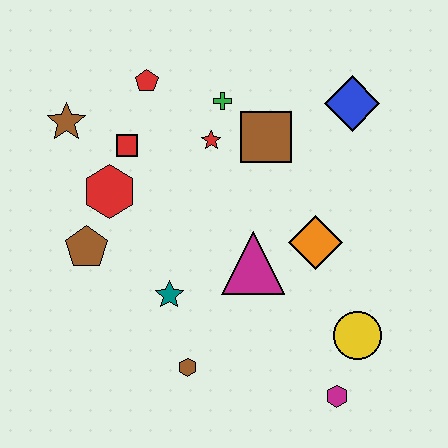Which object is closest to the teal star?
The brown hexagon is closest to the teal star.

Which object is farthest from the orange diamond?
The brown star is farthest from the orange diamond.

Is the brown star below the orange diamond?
No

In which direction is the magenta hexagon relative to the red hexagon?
The magenta hexagon is to the right of the red hexagon.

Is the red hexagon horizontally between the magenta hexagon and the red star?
No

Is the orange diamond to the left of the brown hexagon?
No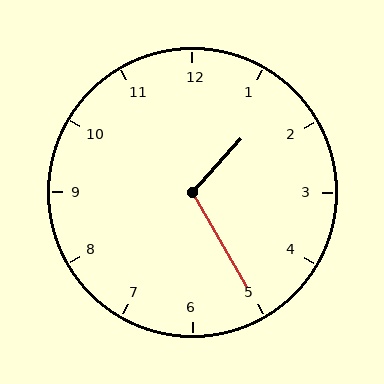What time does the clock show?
1:25.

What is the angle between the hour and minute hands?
Approximately 108 degrees.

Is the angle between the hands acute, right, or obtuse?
It is obtuse.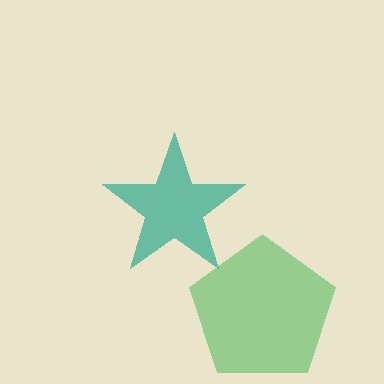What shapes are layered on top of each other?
The layered shapes are: a green pentagon, a teal star.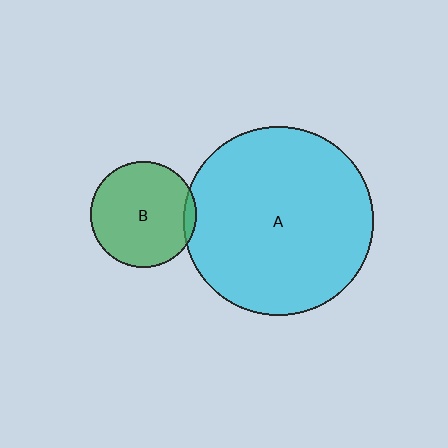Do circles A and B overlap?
Yes.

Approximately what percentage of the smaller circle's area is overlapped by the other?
Approximately 5%.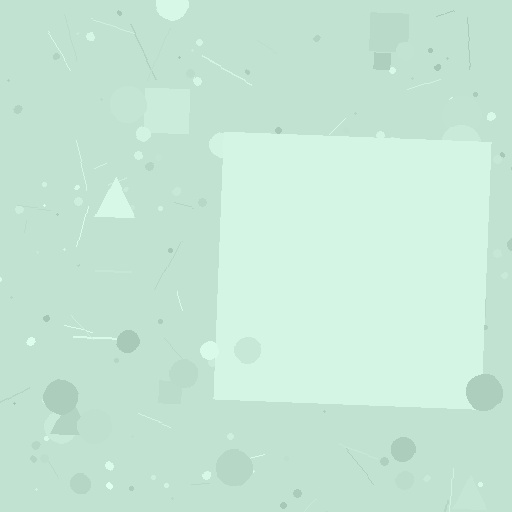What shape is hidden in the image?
A square is hidden in the image.